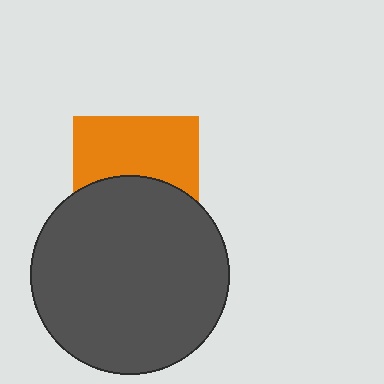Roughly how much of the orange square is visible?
About half of it is visible (roughly 53%).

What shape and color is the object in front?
The object in front is a dark gray circle.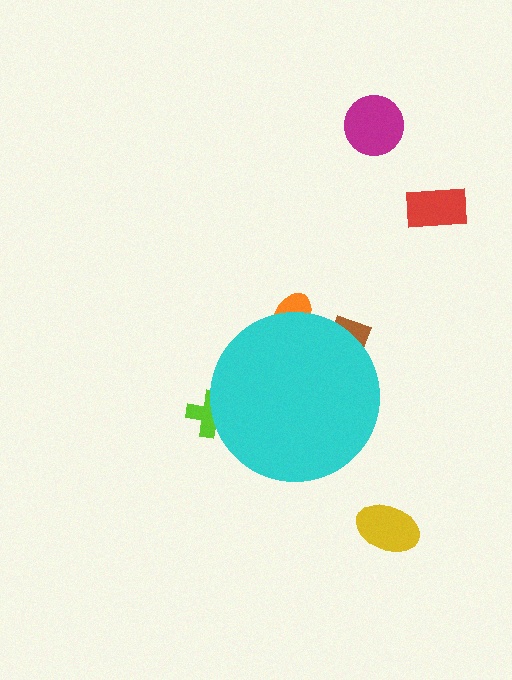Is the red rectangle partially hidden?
No, the red rectangle is fully visible.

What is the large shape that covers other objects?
A cyan circle.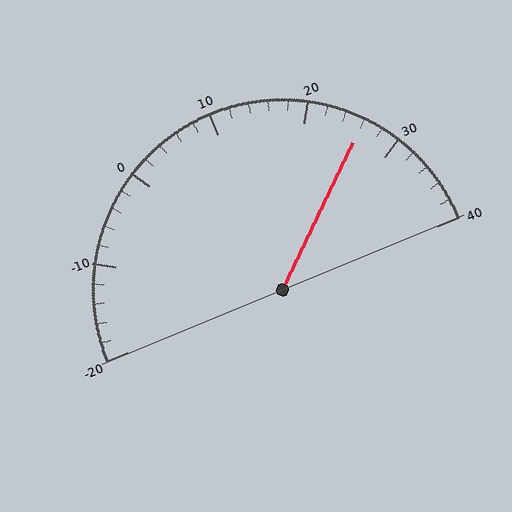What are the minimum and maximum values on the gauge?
The gauge ranges from -20 to 40.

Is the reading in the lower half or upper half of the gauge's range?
The reading is in the upper half of the range (-20 to 40).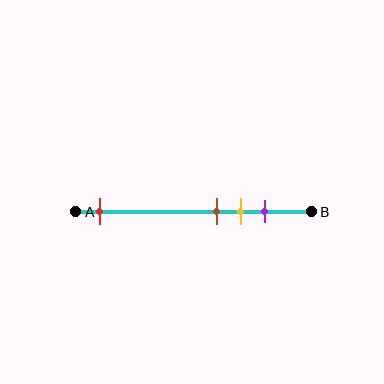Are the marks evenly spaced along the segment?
No, the marks are not evenly spaced.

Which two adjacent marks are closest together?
The brown and yellow marks are the closest adjacent pair.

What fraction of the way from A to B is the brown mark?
The brown mark is approximately 60% (0.6) of the way from A to B.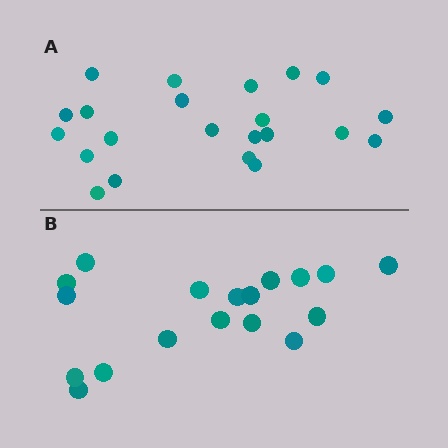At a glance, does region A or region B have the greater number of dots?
Region A (the top region) has more dots.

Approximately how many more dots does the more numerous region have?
Region A has about 4 more dots than region B.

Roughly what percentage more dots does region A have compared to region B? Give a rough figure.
About 20% more.